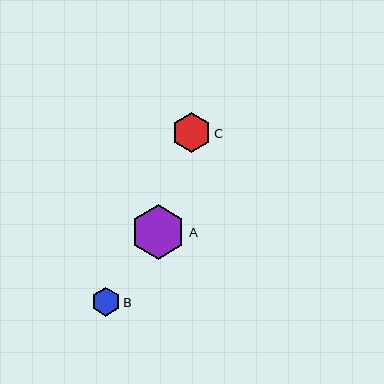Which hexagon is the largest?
Hexagon A is the largest with a size of approximately 54 pixels.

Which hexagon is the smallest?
Hexagon B is the smallest with a size of approximately 29 pixels.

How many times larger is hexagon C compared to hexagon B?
Hexagon C is approximately 1.4 times the size of hexagon B.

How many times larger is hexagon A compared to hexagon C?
Hexagon A is approximately 1.4 times the size of hexagon C.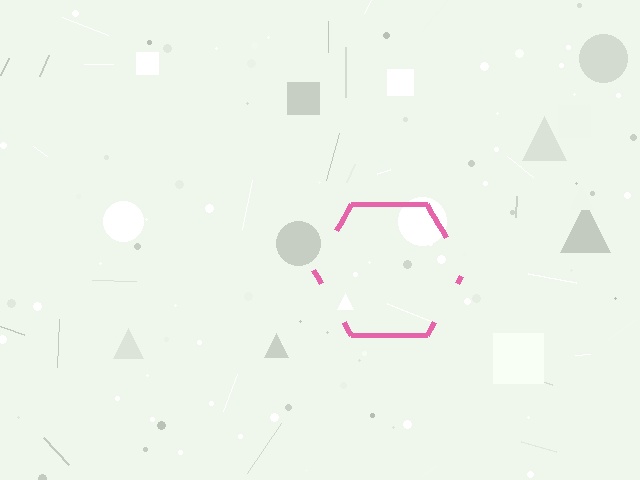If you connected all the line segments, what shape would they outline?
They would outline a hexagon.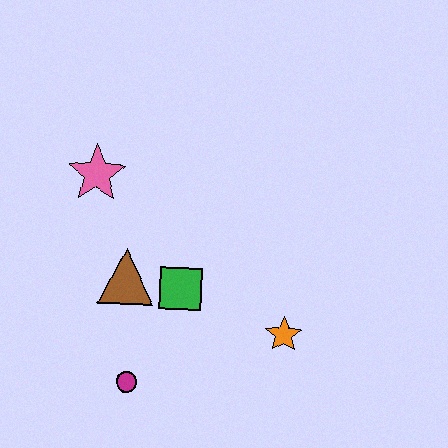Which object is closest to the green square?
The brown triangle is closest to the green square.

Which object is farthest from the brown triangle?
The orange star is farthest from the brown triangle.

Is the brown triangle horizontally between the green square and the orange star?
No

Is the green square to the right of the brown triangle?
Yes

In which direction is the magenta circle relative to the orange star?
The magenta circle is to the left of the orange star.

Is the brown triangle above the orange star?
Yes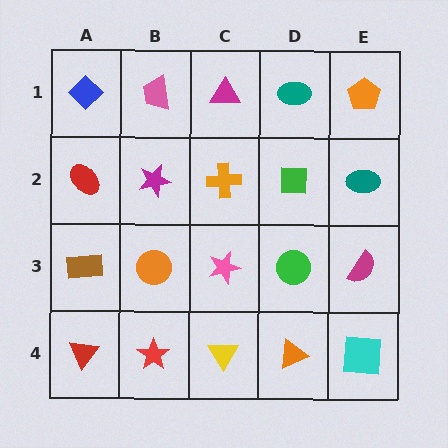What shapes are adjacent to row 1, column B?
A magenta star (row 2, column B), a blue diamond (row 1, column A), a magenta triangle (row 1, column C).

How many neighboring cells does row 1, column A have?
2.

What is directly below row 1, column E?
A teal ellipse.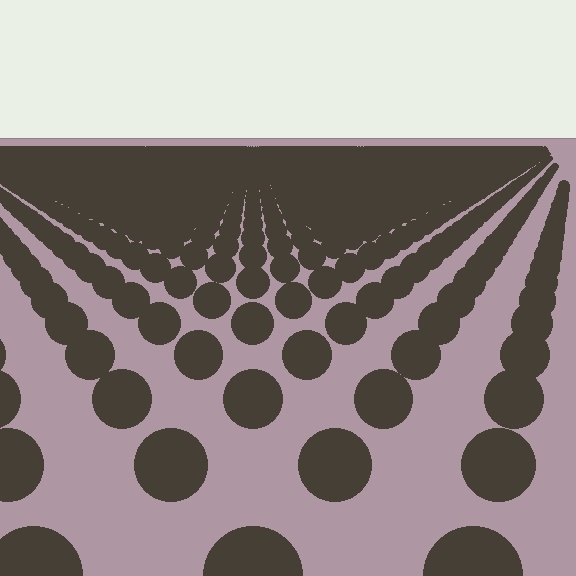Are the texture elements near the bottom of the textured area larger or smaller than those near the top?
Larger. Near the bottom, elements are closer to the viewer and appear at a bigger on-screen size.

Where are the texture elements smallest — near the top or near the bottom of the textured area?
Near the top.